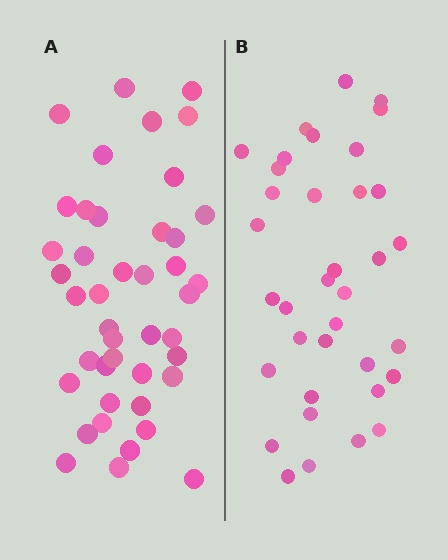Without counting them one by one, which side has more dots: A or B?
Region A (the left region) has more dots.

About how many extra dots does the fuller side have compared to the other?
Region A has roughly 8 or so more dots than region B.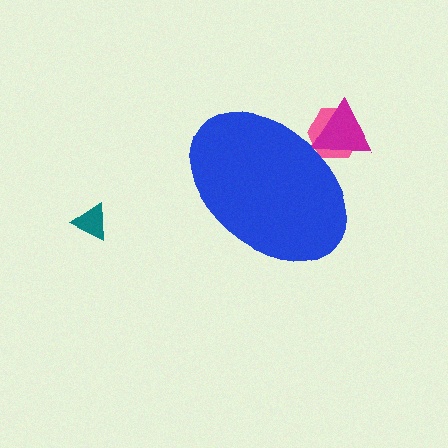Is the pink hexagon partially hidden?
Yes, the pink hexagon is partially hidden behind the blue ellipse.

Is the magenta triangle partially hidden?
Yes, the magenta triangle is partially hidden behind the blue ellipse.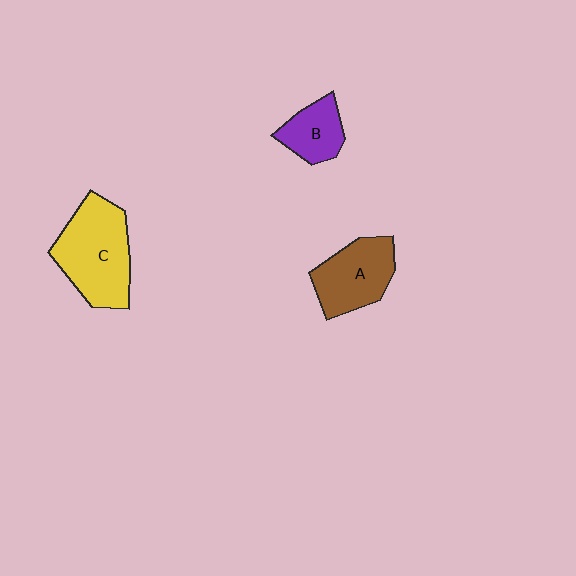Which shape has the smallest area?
Shape B (purple).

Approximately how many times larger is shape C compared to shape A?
Approximately 1.4 times.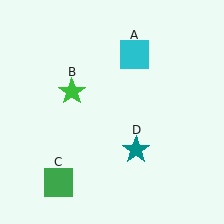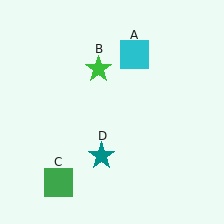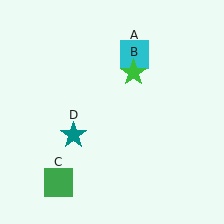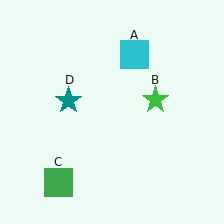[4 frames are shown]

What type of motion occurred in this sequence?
The green star (object B), teal star (object D) rotated clockwise around the center of the scene.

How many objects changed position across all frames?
2 objects changed position: green star (object B), teal star (object D).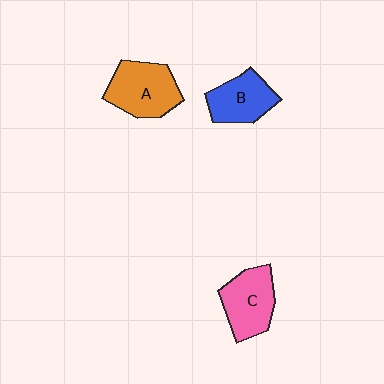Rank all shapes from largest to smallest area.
From largest to smallest: A (orange), C (pink), B (blue).